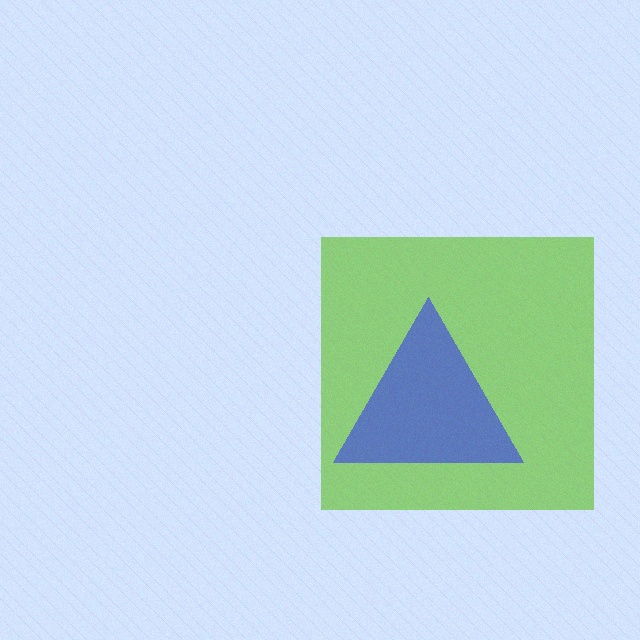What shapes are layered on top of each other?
The layered shapes are: a lime square, a blue triangle.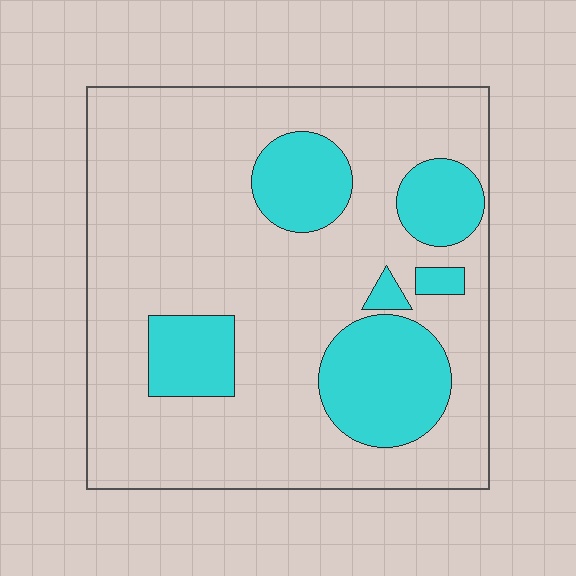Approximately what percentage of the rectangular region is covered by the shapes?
Approximately 25%.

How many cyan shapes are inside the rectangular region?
6.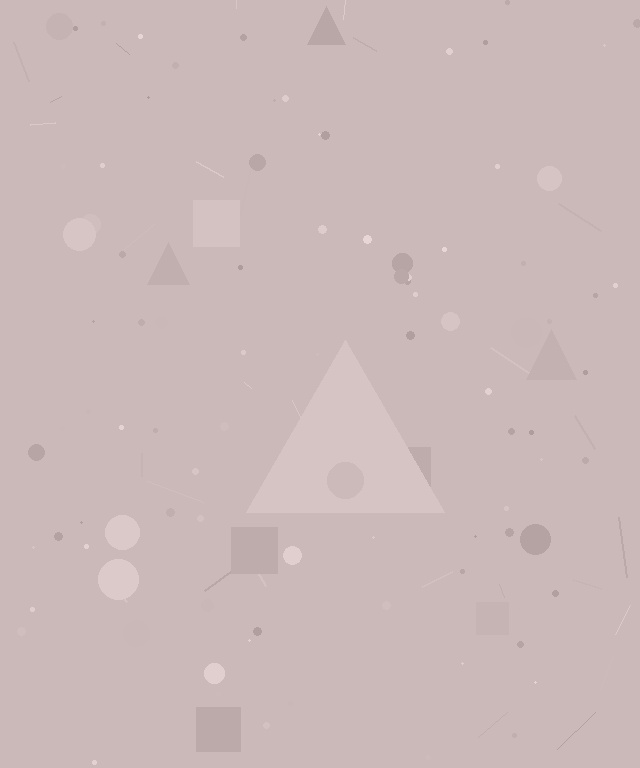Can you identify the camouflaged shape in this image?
The camouflaged shape is a triangle.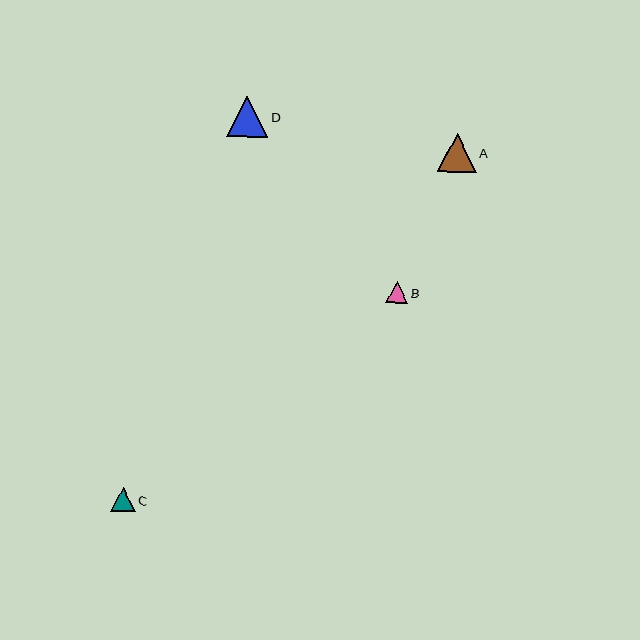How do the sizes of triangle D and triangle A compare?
Triangle D and triangle A are approximately the same size.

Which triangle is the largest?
Triangle D is the largest with a size of approximately 41 pixels.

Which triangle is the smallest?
Triangle B is the smallest with a size of approximately 22 pixels.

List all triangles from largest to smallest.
From largest to smallest: D, A, C, B.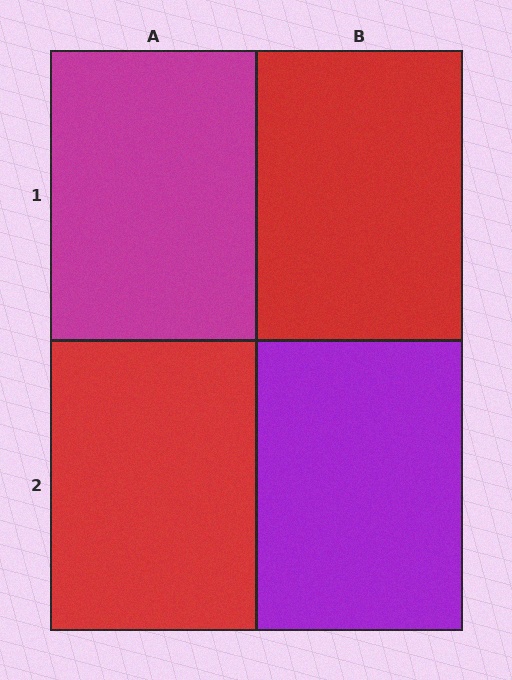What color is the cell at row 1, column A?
Magenta.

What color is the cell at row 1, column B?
Red.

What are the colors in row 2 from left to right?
Red, purple.